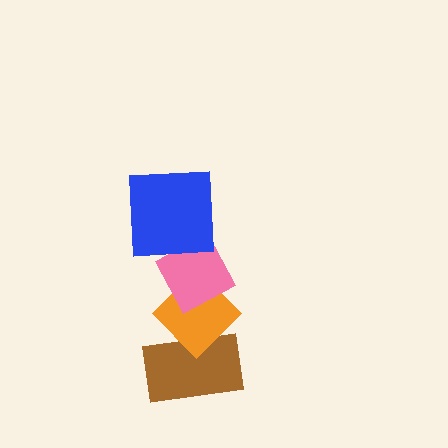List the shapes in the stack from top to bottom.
From top to bottom: the blue square, the pink diamond, the orange diamond, the brown rectangle.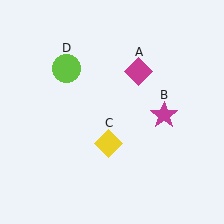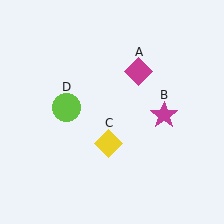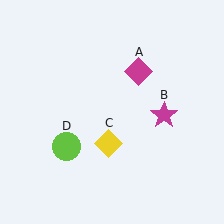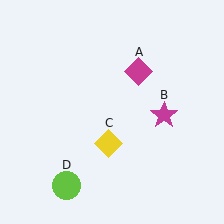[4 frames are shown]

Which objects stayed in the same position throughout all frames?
Magenta diamond (object A) and magenta star (object B) and yellow diamond (object C) remained stationary.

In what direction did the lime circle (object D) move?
The lime circle (object D) moved down.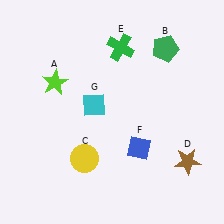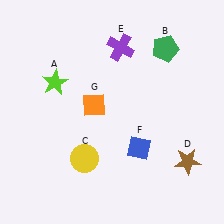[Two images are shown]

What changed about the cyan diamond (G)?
In Image 1, G is cyan. In Image 2, it changed to orange.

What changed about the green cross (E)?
In Image 1, E is green. In Image 2, it changed to purple.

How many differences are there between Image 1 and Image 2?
There are 2 differences between the two images.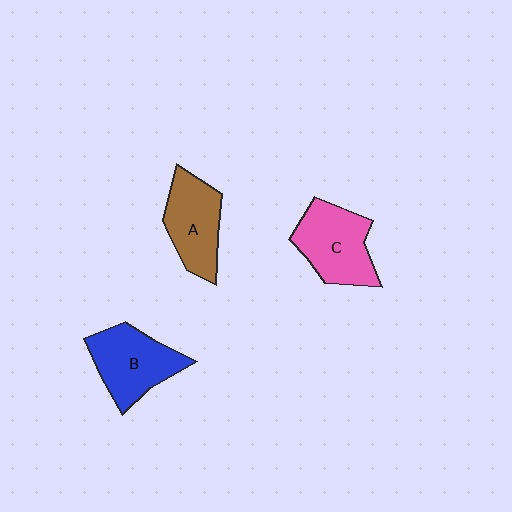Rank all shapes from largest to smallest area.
From largest to smallest: C (pink), B (blue), A (brown).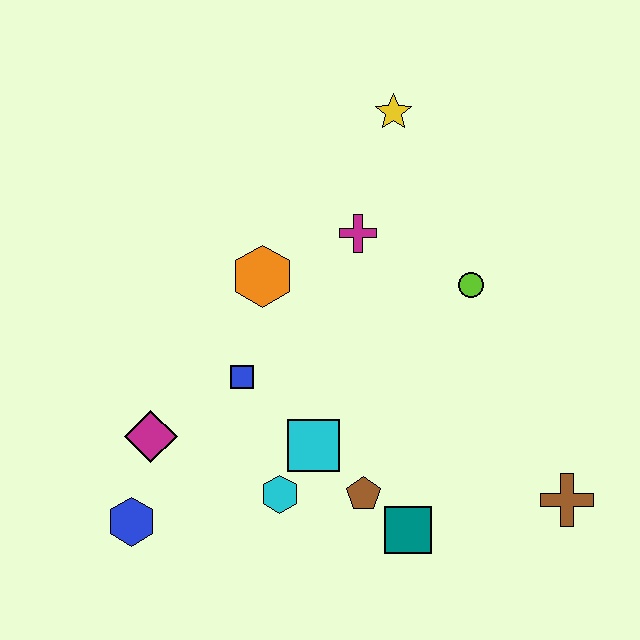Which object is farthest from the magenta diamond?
The brown cross is farthest from the magenta diamond.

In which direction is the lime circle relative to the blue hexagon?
The lime circle is to the right of the blue hexagon.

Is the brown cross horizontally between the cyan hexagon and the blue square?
No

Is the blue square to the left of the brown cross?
Yes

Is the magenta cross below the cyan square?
No